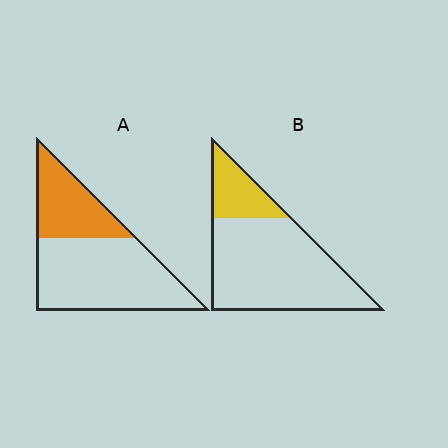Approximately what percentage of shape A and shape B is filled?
A is approximately 35% and B is approximately 20%.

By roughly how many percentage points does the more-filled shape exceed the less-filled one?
By roughly 10 percentage points (A over B).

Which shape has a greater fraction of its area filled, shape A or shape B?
Shape A.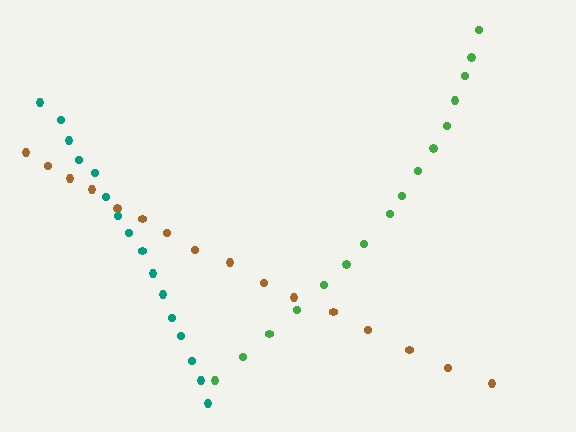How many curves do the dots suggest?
There are 3 distinct paths.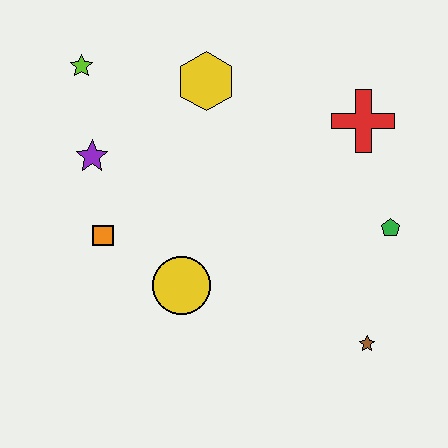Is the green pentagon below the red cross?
Yes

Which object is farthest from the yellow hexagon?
The brown star is farthest from the yellow hexagon.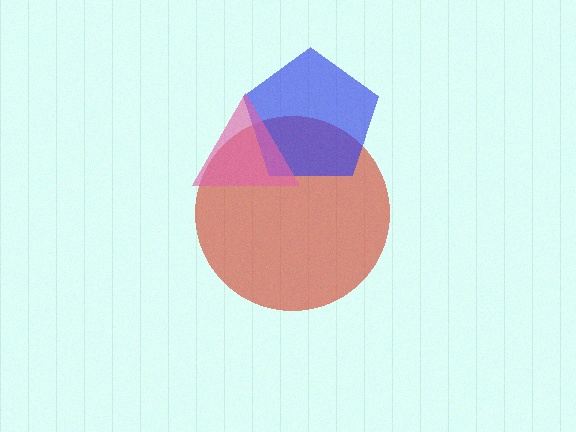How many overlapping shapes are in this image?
There are 3 overlapping shapes in the image.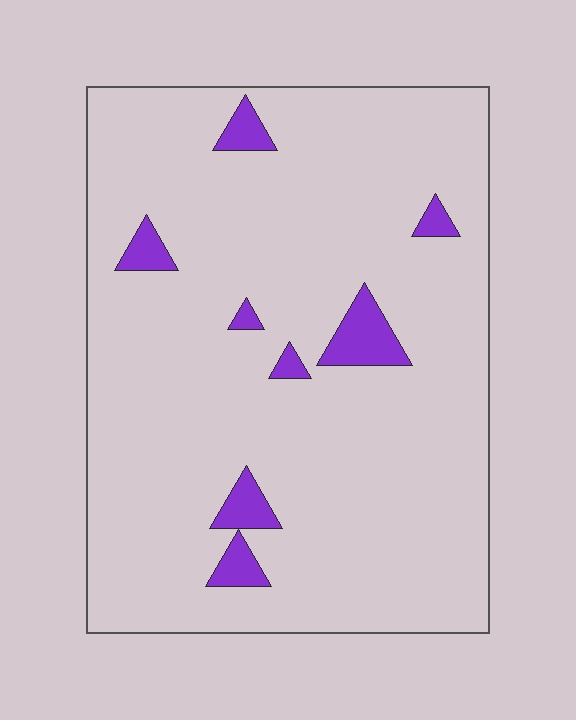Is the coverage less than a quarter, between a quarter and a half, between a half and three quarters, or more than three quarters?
Less than a quarter.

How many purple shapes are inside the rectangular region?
8.